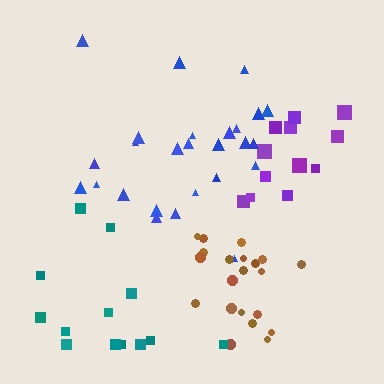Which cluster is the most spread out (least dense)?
Teal.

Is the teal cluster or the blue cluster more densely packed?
Blue.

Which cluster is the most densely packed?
Brown.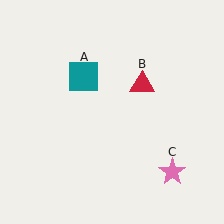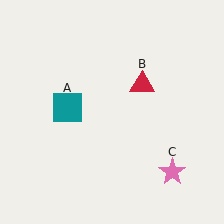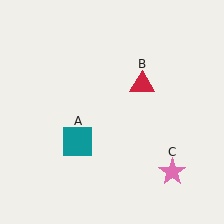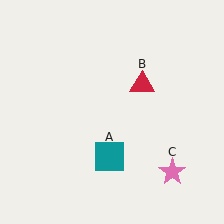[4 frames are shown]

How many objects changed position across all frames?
1 object changed position: teal square (object A).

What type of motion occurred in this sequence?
The teal square (object A) rotated counterclockwise around the center of the scene.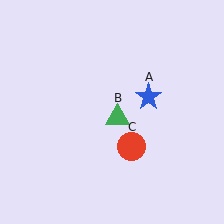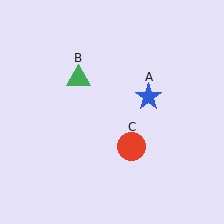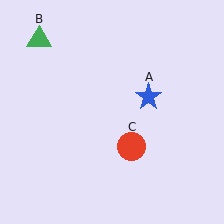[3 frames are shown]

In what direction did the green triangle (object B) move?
The green triangle (object B) moved up and to the left.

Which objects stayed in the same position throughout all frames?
Blue star (object A) and red circle (object C) remained stationary.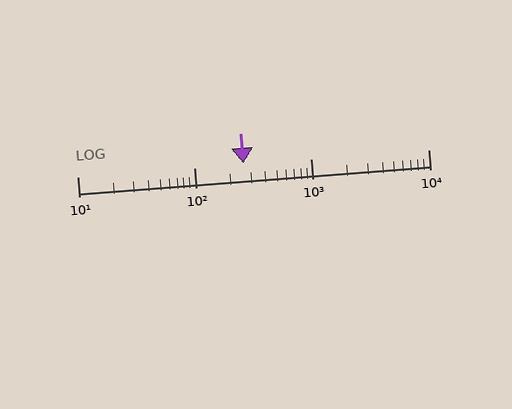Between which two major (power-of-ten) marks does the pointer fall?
The pointer is between 100 and 1000.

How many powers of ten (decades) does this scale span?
The scale spans 3 decades, from 10 to 10000.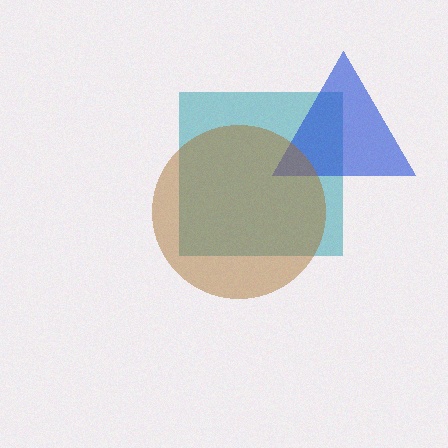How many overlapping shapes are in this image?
There are 3 overlapping shapes in the image.